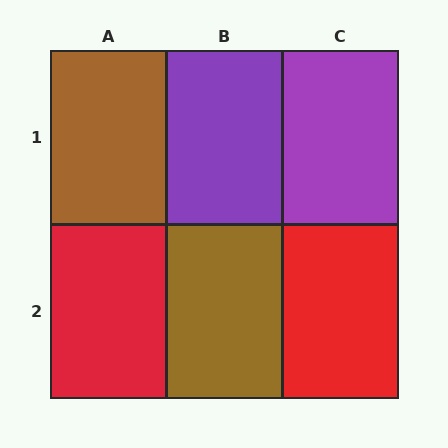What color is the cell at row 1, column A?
Brown.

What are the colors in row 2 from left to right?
Red, brown, red.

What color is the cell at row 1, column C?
Purple.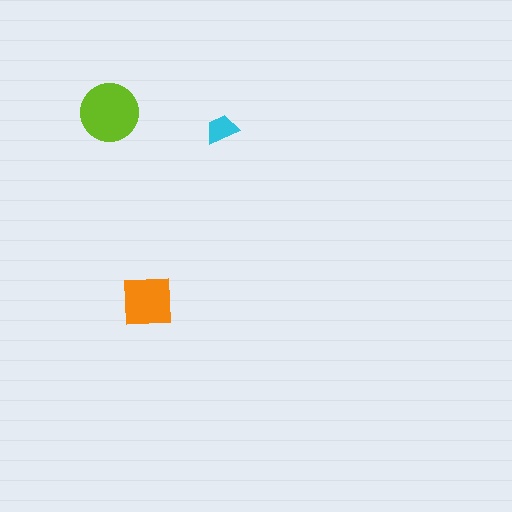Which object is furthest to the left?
The lime circle is leftmost.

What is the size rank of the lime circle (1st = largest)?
1st.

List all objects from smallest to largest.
The cyan trapezoid, the orange square, the lime circle.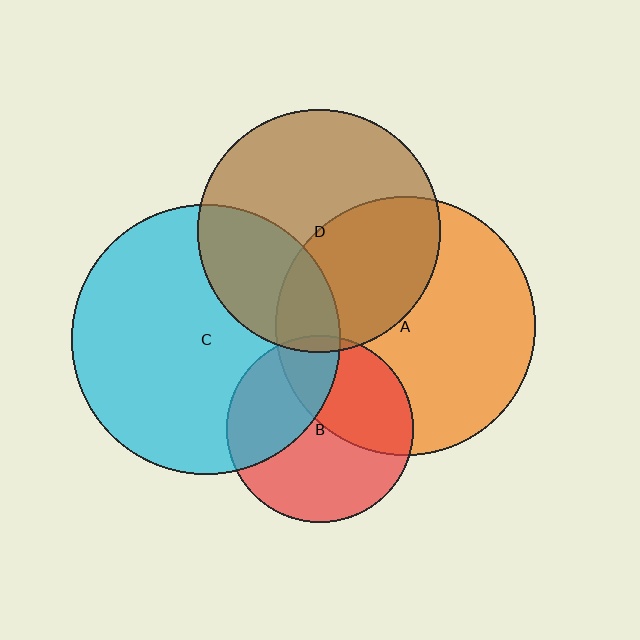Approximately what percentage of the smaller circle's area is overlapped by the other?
Approximately 15%.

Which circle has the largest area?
Circle C (cyan).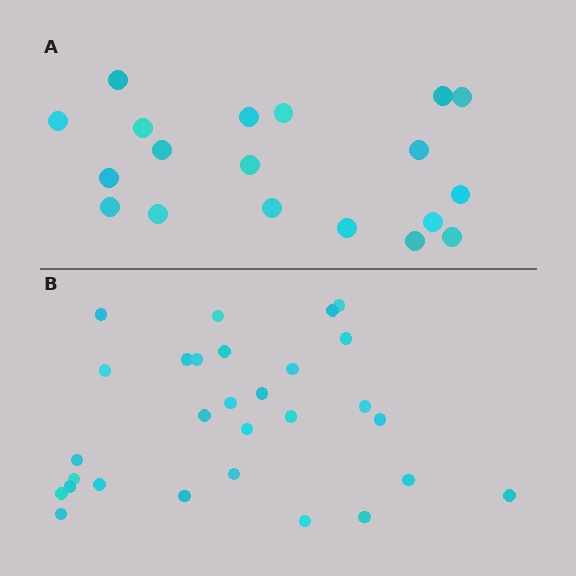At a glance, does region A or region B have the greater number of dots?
Region B (the bottom region) has more dots.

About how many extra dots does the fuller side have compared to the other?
Region B has roughly 10 or so more dots than region A.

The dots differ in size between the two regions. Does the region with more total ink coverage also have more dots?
No. Region A has more total ink coverage because its dots are larger, but region B actually contains more individual dots. Total area can be misleading — the number of items is what matters here.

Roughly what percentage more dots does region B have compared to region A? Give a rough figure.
About 55% more.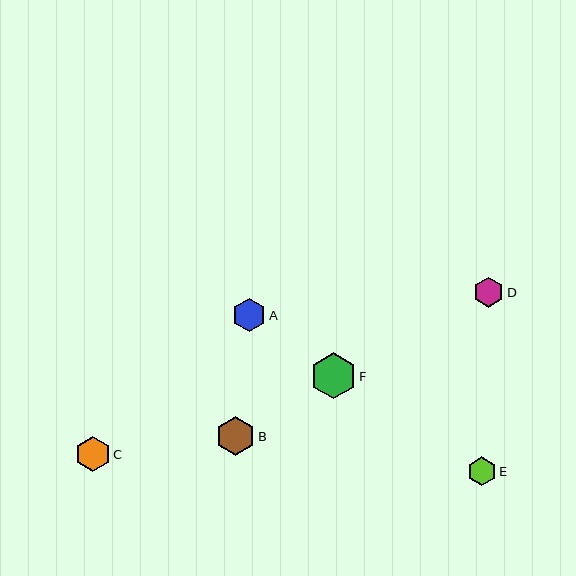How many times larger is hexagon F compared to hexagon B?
Hexagon F is approximately 1.2 times the size of hexagon B.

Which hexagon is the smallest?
Hexagon E is the smallest with a size of approximately 29 pixels.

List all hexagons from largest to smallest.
From largest to smallest: F, B, C, A, D, E.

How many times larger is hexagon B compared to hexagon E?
Hexagon B is approximately 1.4 times the size of hexagon E.